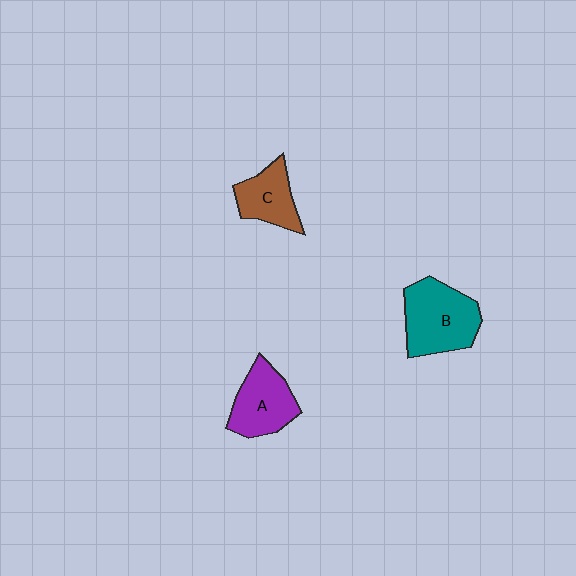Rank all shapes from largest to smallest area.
From largest to smallest: B (teal), A (purple), C (brown).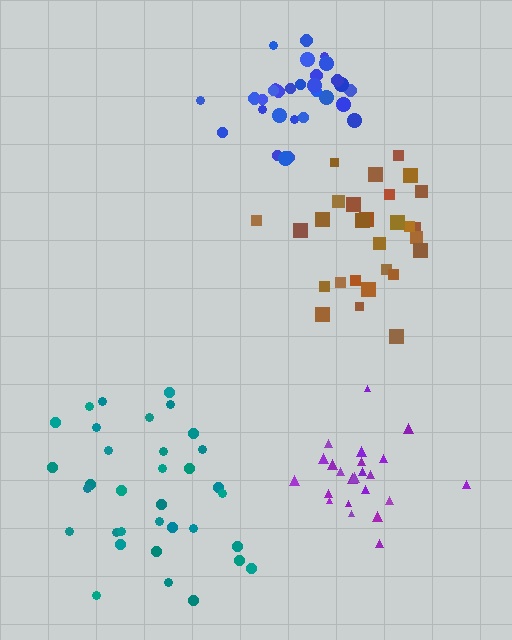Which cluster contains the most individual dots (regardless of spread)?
Teal (34).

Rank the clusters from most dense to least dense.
blue, purple, brown, teal.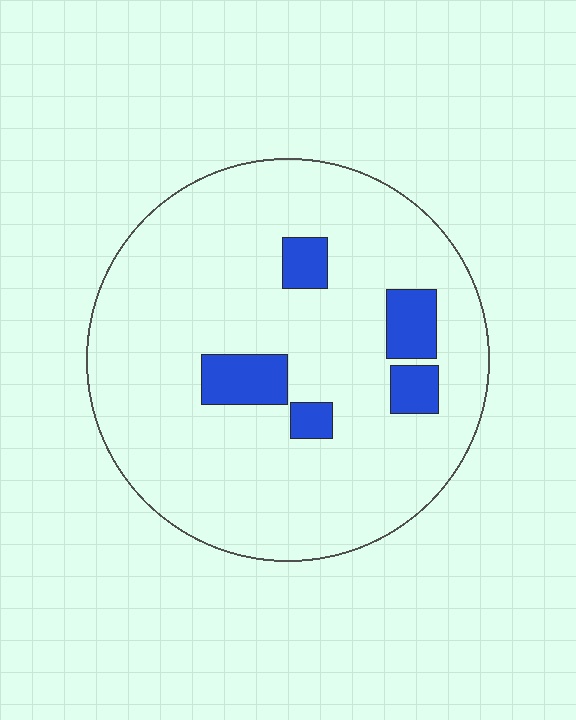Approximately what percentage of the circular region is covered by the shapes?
Approximately 10%.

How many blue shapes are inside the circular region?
5.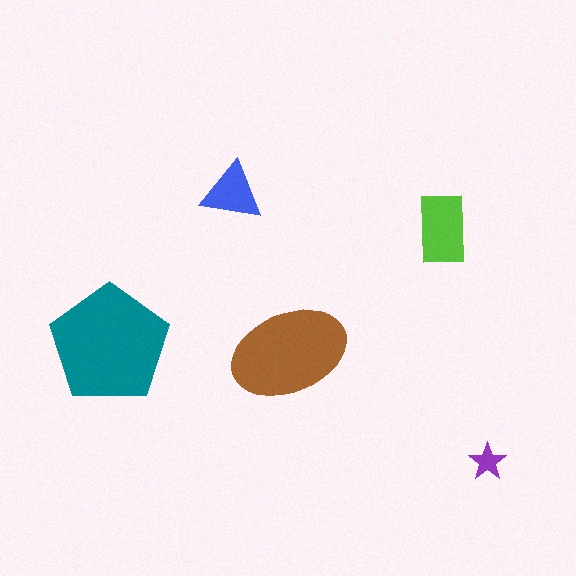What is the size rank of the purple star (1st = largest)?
5th.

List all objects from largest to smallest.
The teal pentagon, the brown ellipse, the lime rectangle, the blue triangle, the purple star.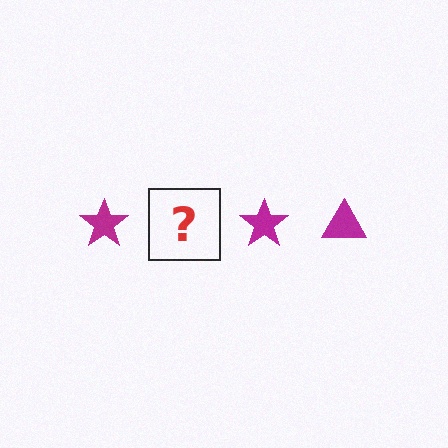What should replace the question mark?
The question mark should be replaced with a magenta triangle.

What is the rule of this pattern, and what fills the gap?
The rule is that the pattern cycles through star, triangle shapes in magenta. The gap should be filled with a magenta triangle.